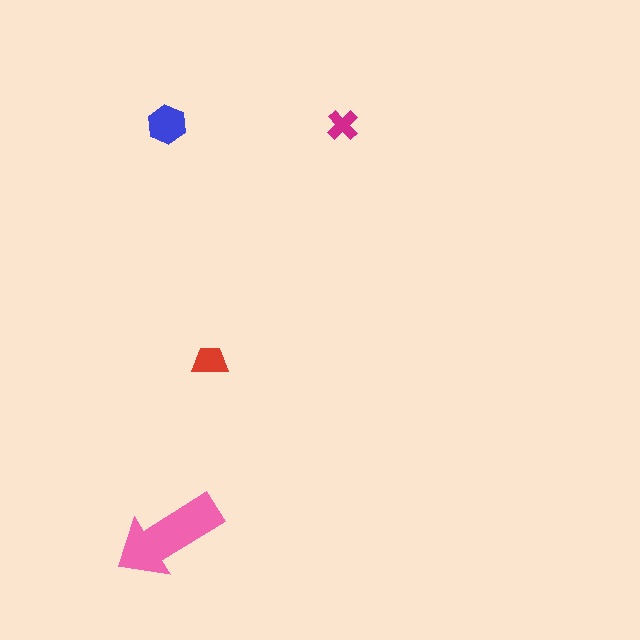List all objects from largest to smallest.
The pink arrow, the blue hexagon, the red trapezoid, the magenta cross.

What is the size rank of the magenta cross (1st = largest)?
4th.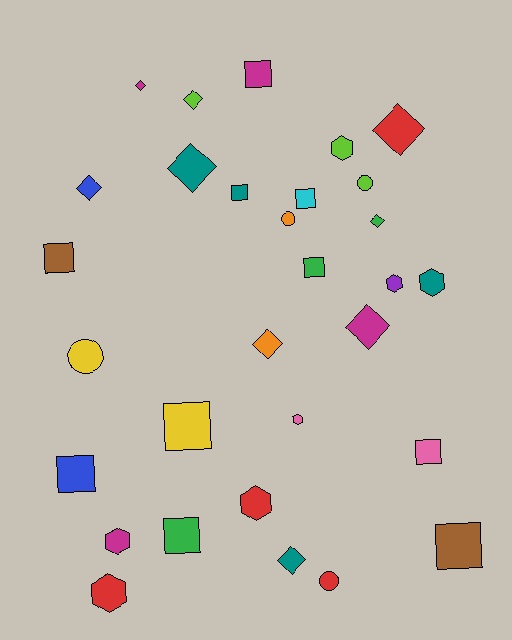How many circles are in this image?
There are 4 circles.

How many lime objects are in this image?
There are 3 lime objects.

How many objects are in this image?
There are 30 objects.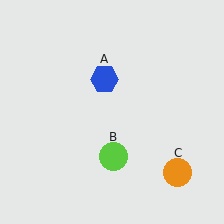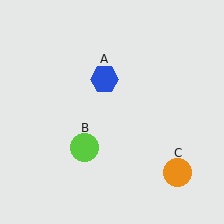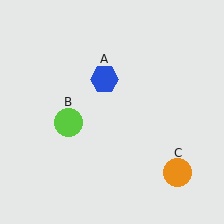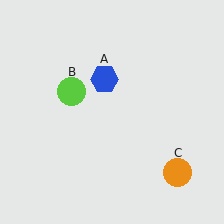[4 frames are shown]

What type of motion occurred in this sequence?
The lime circle (object B) rotated clockwise around the center of the scene.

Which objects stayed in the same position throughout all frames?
Blue hexagon (object A) and orange circle (object C) remained stationary.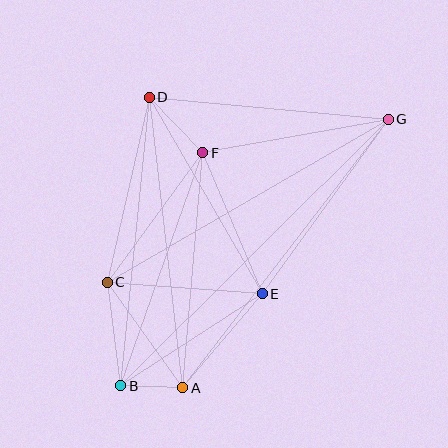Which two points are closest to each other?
Points A and B are closest to each other.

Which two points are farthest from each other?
Points B and G are farthest from each other.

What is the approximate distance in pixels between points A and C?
The distance between A and C is approximately 130 pixels.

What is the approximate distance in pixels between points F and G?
The distance between F and G is approximately 188 pixels.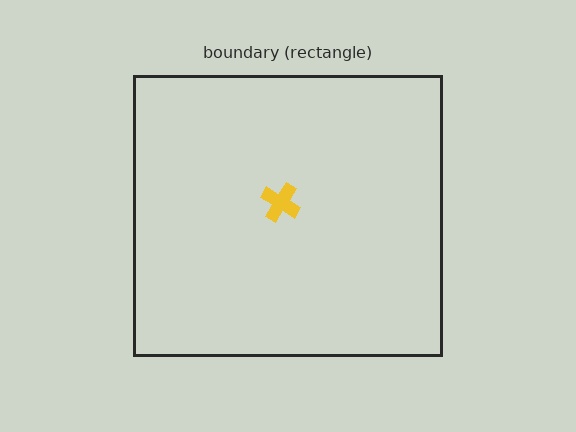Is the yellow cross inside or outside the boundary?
Inside.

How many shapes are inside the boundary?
1 inside, 0 outside.